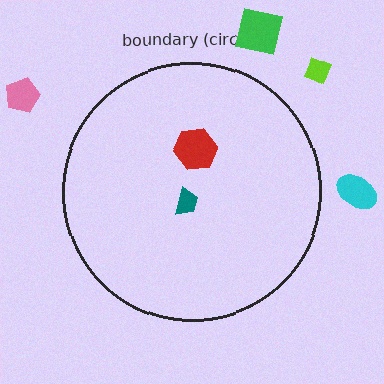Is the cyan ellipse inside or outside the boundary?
Outside.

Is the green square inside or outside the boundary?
Outside.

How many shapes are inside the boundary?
2 inside, 4 outside.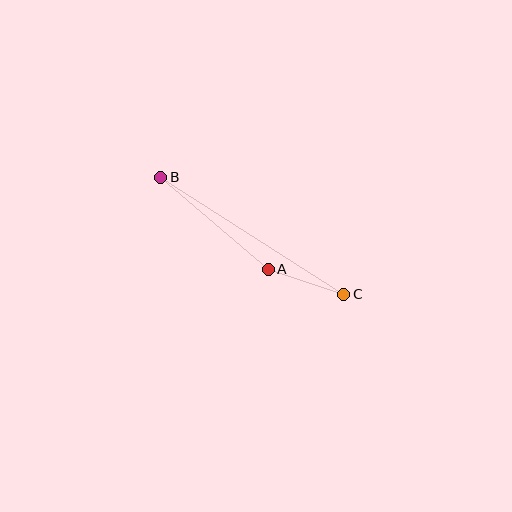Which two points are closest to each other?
Points A and C are closest to each other.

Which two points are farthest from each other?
Points B and C are farthest from each other.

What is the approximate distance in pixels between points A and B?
The distance between A and B is approximately 142 pixels.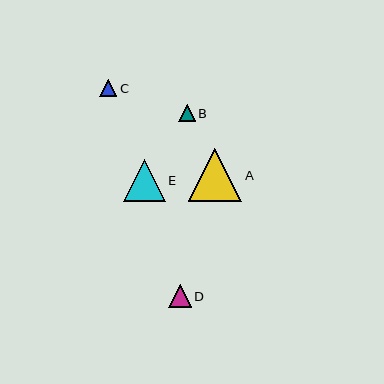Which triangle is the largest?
Triangle A is the largest with a size of approximately 53 pixels.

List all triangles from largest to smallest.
From largest to smallest: A, E, D, C, B.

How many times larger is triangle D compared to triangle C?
Triangle D is approximately 1.3 times the size of triangle C.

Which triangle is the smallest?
Triangle B is the smallest with a size of approximately 17 pixels.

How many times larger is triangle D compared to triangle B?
Triangle D is approximately 1.4 times the size of triangle B.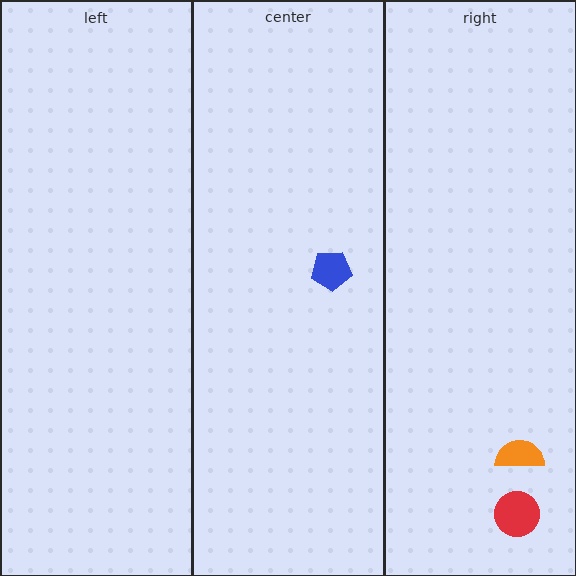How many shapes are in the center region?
1.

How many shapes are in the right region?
2.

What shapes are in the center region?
The blue pentagon.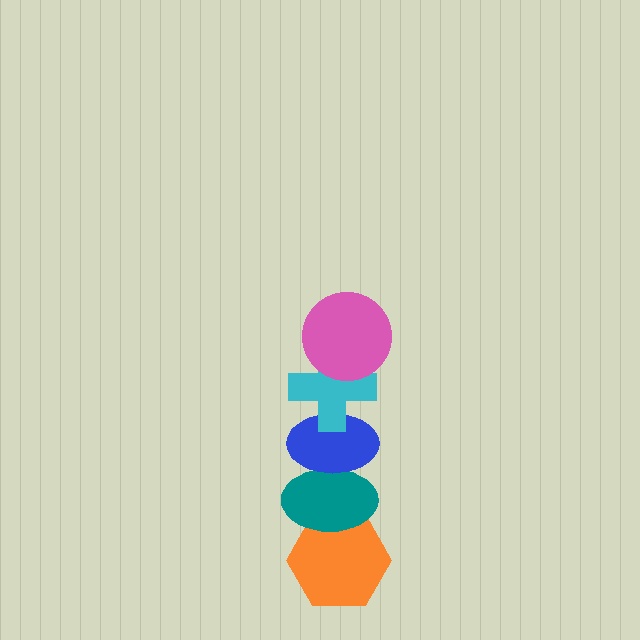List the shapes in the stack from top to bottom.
From top to bottom: the pink circle, the cyan cross, the blue ellipse, the teal ellipse, the orange hexagon.